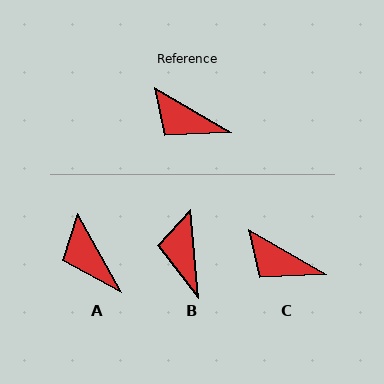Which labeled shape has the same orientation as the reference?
C.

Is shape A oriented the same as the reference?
No, it is off by about 30 degrees.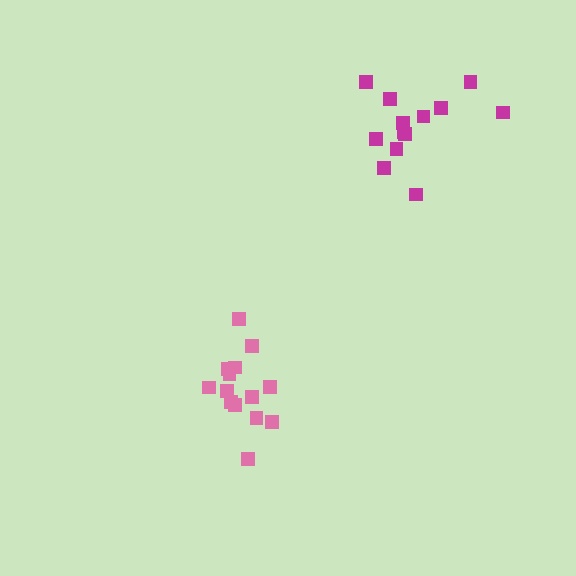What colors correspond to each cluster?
The clusters are colored: pink, magenta.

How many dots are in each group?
Group 1: 14 dots, Group 2: 13 dots (27 total).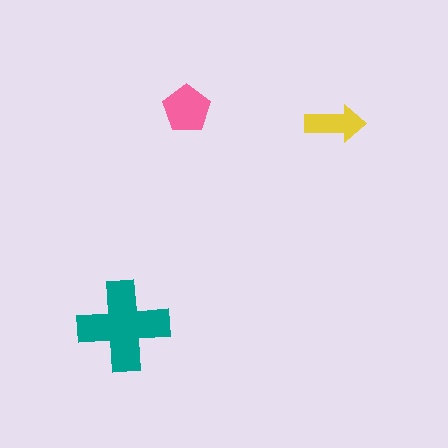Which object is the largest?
The teal cross.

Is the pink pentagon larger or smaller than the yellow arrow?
Larger.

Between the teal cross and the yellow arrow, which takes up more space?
The teal cross.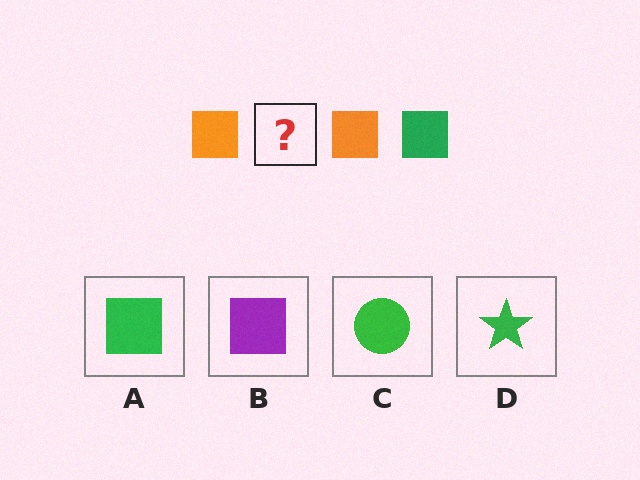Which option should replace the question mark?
Option A.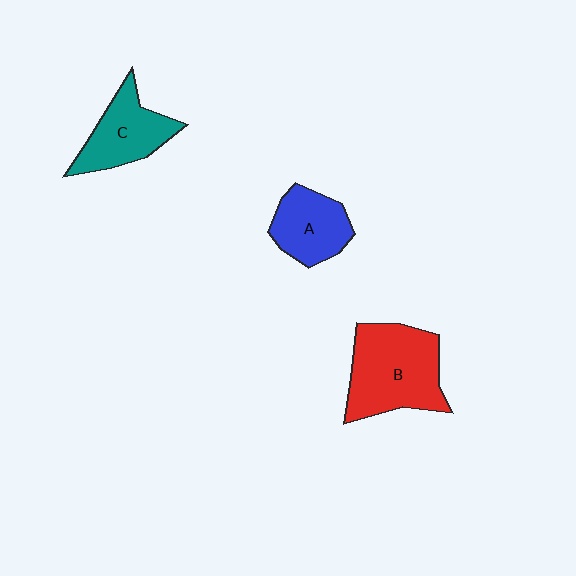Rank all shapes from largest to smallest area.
From largest to smallest: B (red), C (teal), A (blue).